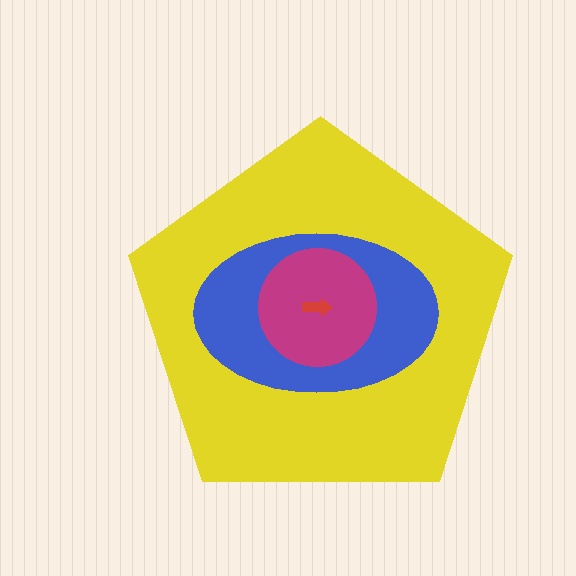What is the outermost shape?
The yellow pentagon.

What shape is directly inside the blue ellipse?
The magenta circle.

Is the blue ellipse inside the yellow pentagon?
Yes.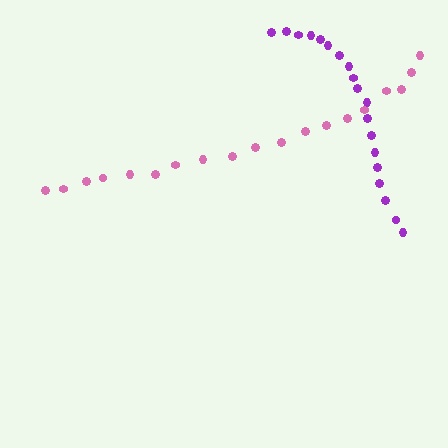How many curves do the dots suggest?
There are 2 distinct paths.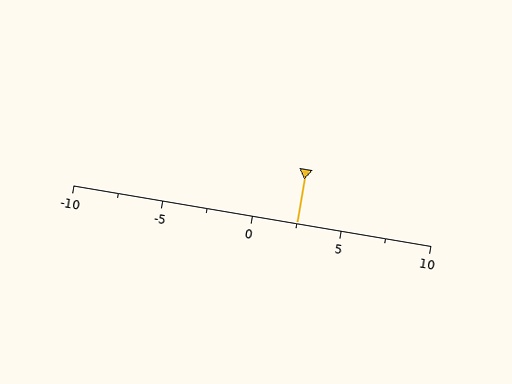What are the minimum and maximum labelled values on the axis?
The axis runs from -10 to 10.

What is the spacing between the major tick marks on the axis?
The major ticks are spaced 5 apart.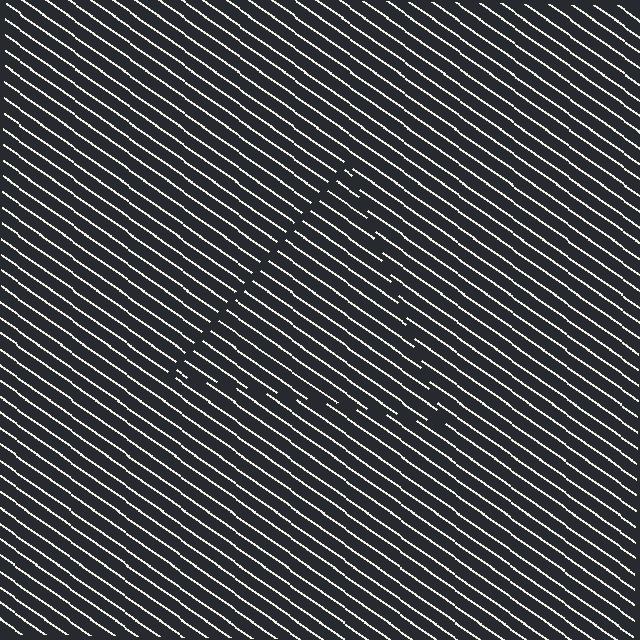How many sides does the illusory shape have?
3 sides — the line-ends trace a triangle.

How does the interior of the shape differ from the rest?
The interior of the shape contains the same grating, shifted by half a period — the contour is defined by the phase discontinuity where line-ends from the inner and outer gratings abut.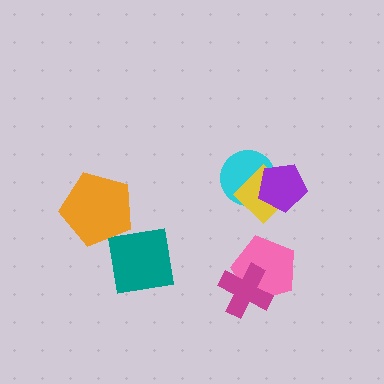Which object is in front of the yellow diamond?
The purple pentagon is in front of the yellow diamond.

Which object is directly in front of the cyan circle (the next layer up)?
The yellow diamond is directly in front of the cyan circle.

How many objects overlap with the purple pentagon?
2 objects overlap with the purple pentagon.